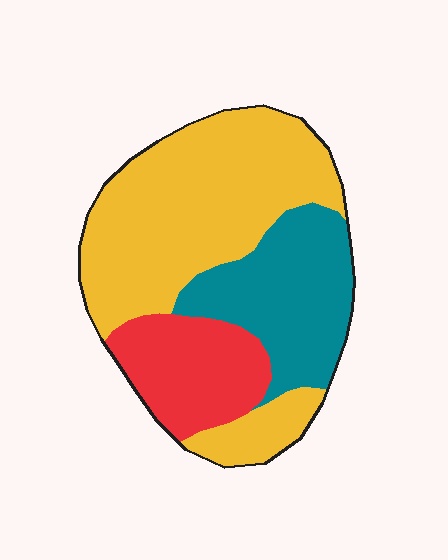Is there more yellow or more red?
Yellow.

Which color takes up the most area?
Yellow, at roughly 55%.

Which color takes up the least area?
Red, at roughly 20%.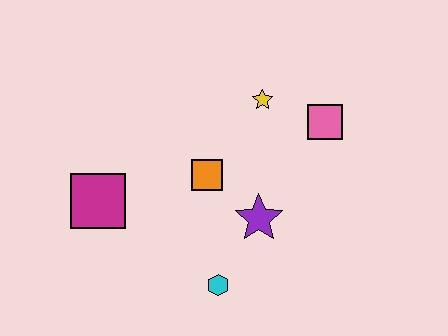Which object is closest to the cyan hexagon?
The purple star is closest to the cyan hexagon.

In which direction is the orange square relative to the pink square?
The orange square is to the left of the pink square.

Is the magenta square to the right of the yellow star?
No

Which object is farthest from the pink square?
The magenta square is farthest from the pink square.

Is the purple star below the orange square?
Yes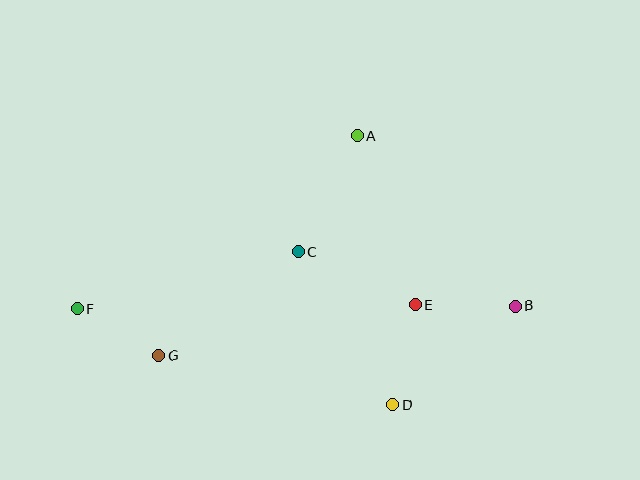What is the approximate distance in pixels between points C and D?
The distance between C and D is approximately 179 pixels.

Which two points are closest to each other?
Points F and G are closest to each other.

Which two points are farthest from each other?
Points B and F are farthest from each other.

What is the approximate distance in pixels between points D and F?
The distance between D and F is approximately 329 pixels.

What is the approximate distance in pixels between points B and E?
The distance between B and E is approximately 100 pixels.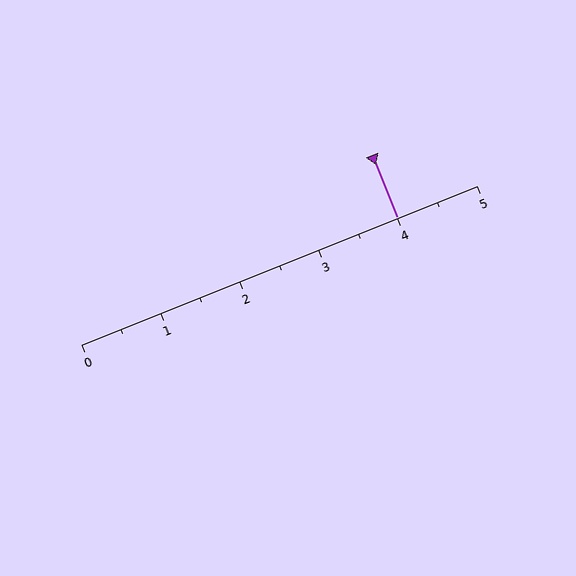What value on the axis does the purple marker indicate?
The marker indicates approximately 4.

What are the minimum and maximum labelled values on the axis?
The axis runs from 0 to 5.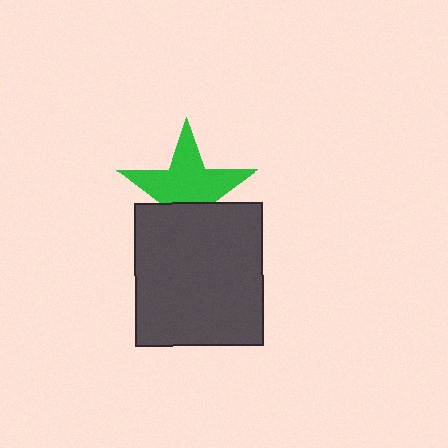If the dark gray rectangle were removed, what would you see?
You would see the complete green star.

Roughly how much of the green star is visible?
About half of it is visible (roughly 64%).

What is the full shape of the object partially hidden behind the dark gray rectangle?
The partially hidden object is a green star.